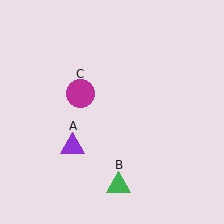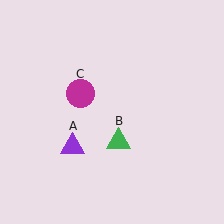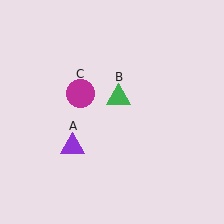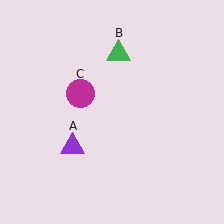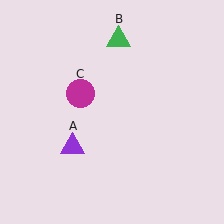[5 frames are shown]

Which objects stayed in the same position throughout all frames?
Purple triangle (object A) and magenta circle (object C) remained stationary.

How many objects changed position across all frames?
1 object changed position: green triangle (object B).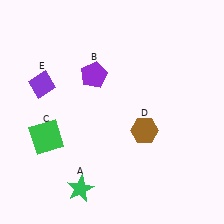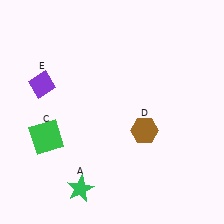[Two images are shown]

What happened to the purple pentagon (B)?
The purple pentagon (B) was removed in Image 2. It was in the top-left area of Image 1.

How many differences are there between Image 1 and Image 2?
There is 1 difference between the two images.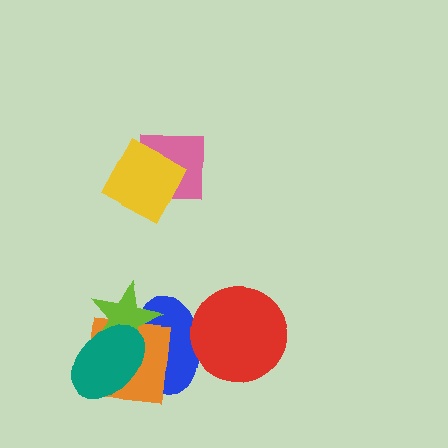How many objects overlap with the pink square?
1 object overlaps with the pink square.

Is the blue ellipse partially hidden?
Yes, it is partially covered by another shape.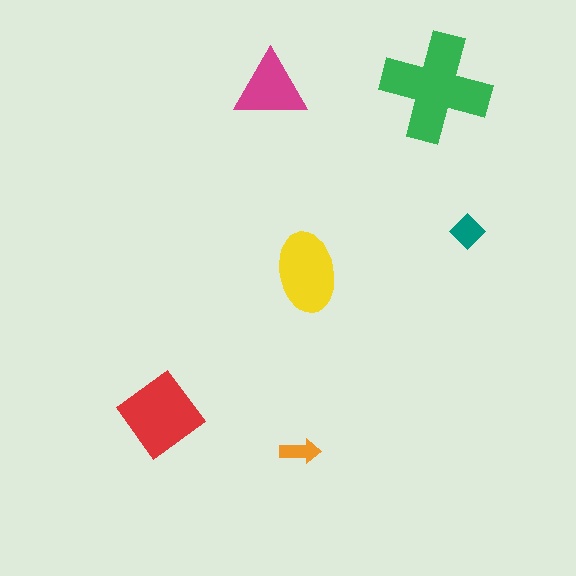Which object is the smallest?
The orange arrow.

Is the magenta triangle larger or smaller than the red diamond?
Smaller.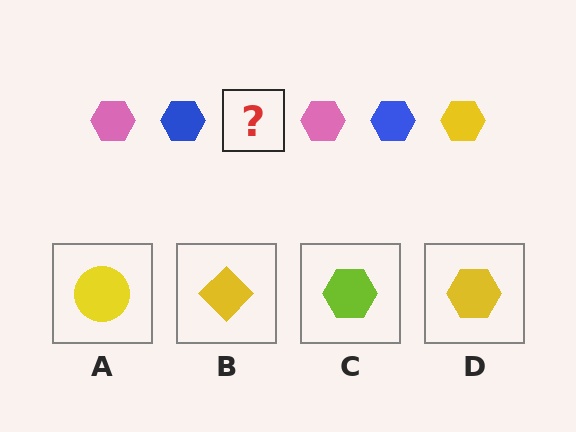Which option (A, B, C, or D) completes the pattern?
D.